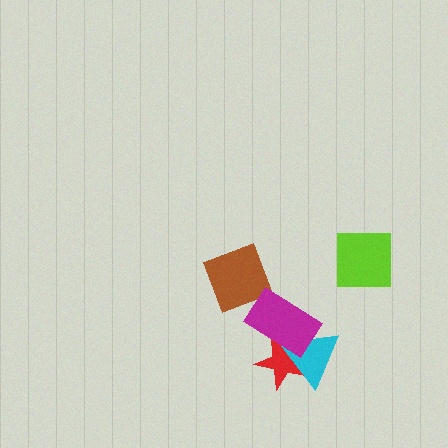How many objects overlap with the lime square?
0 objects overlap with the lime square.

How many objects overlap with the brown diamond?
1 object overlaps with the brown diamond.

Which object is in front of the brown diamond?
The magenta rectangle is in front of the brown diamond.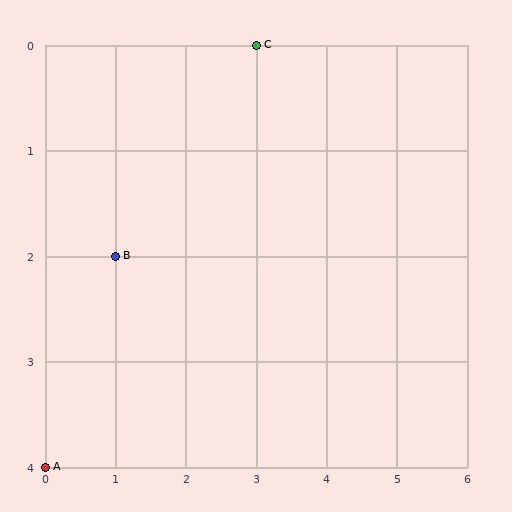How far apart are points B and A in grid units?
Points B and A are 1 column and 2 rows apart (about 2.2 grid units diagonally).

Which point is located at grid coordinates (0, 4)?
Point A is at (0, 4).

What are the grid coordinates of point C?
Point C is at grid coordinates (3, 0).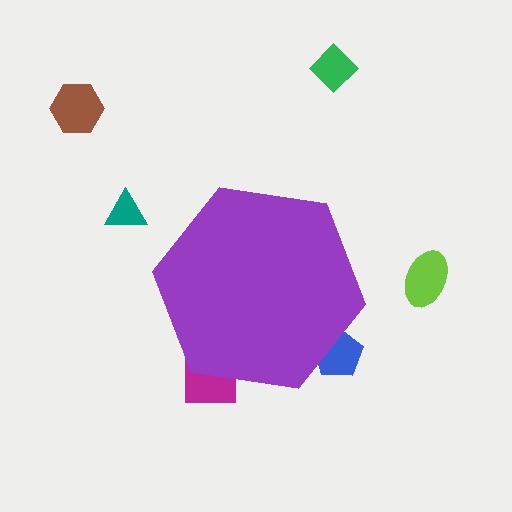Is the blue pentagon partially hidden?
Yes, the blue pentagon is partially hidden behind the purple hexagon.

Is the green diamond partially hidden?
No, the green diamond is fully visible.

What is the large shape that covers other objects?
A purple hexagon.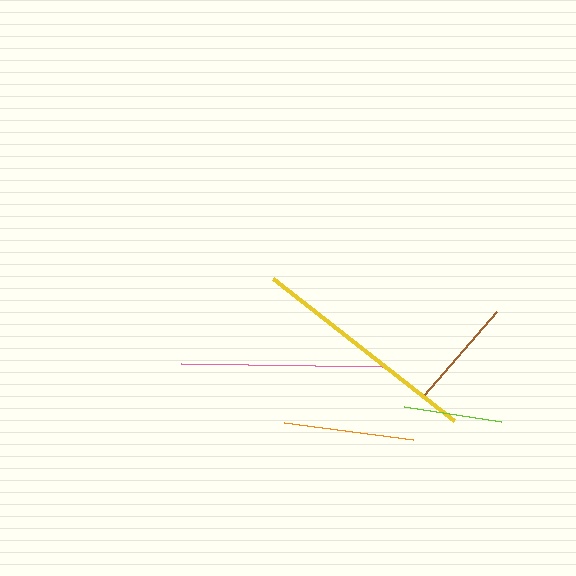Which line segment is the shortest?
The lime line is the shortest at approximately 98 pixels.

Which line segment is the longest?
The yellow line is the longest at approximately 230 pixels.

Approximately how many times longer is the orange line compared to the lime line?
The orange line is approximately 1.3 times the length of the lime line.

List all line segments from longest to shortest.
From longest to shortest: yellow, pink, orange, brown, lime.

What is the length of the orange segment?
The orange segment is approximately 131 pixels long.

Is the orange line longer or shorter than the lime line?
The orange line is longer than the lime line.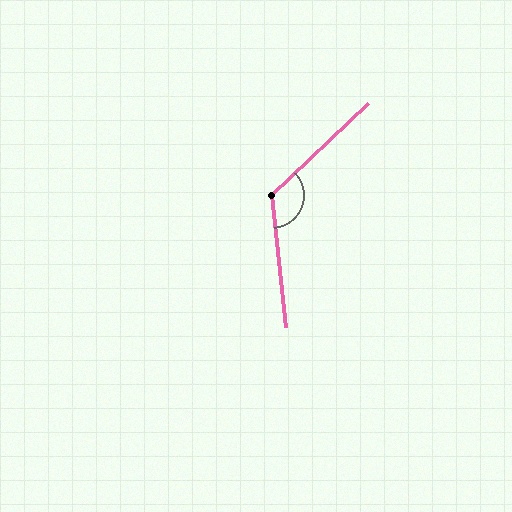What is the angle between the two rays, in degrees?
Approximately 127 degrees.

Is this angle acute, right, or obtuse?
It is obtuse.